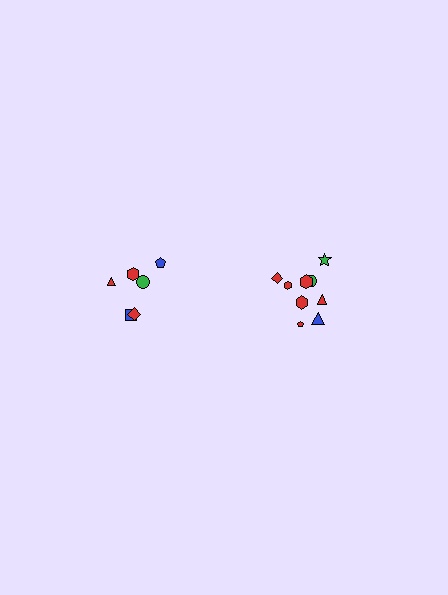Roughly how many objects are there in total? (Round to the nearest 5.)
Roughly 15 objects in total.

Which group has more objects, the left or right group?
The right group.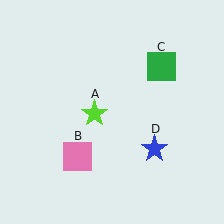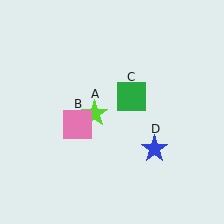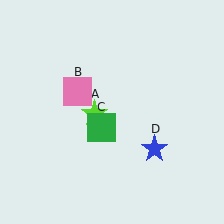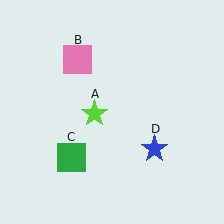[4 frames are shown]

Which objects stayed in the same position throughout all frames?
Lime star (object A) and blue star (object D) remained stationary.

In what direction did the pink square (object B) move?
The pink square (object B) moved up.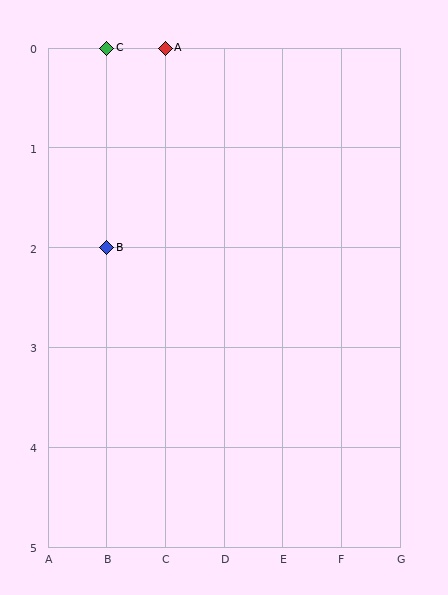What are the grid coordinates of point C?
Point C is at grid coordinates (B, 0).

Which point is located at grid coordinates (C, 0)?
Point A is at (C, 0).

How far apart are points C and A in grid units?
Points C and A are 1 column apart.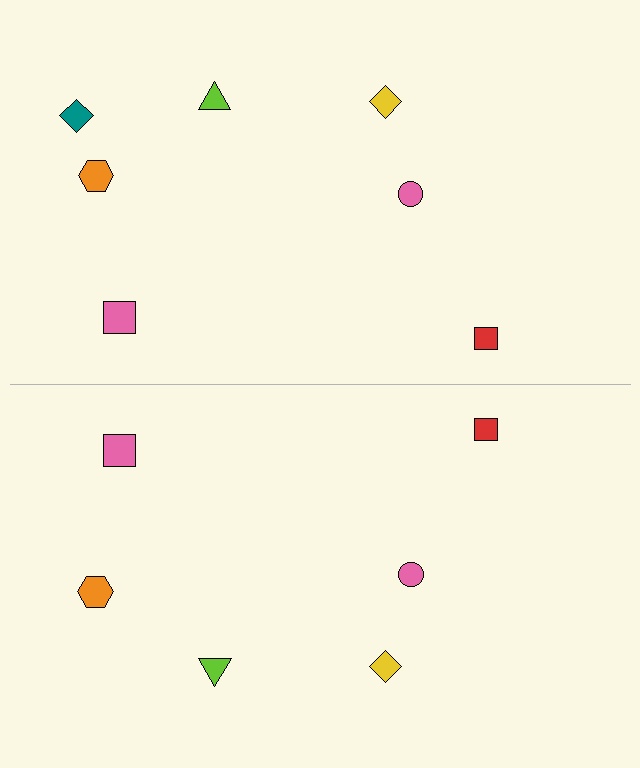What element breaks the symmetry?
A teal diamond is missing from the bottom side.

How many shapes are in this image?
There are 13 shapes in this image.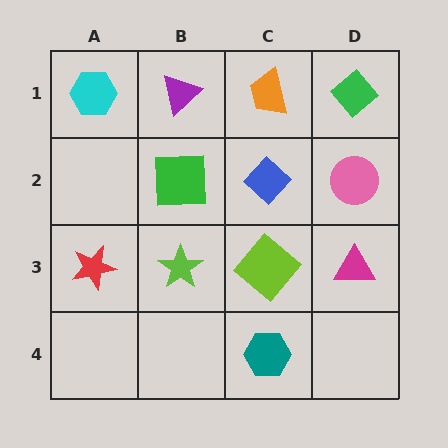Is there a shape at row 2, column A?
No, that cell is empty.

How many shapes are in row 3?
4 shapes.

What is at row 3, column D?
A magenta triangle.